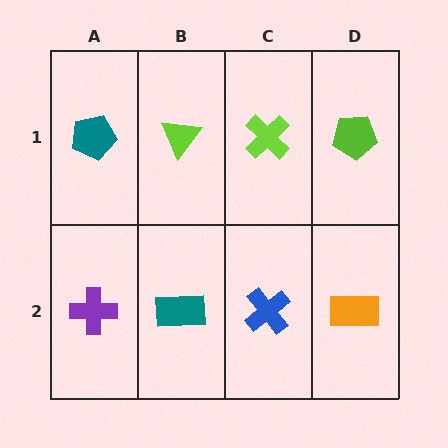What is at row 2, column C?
A blue cross.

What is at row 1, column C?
A lime cross.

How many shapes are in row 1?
4 shapes.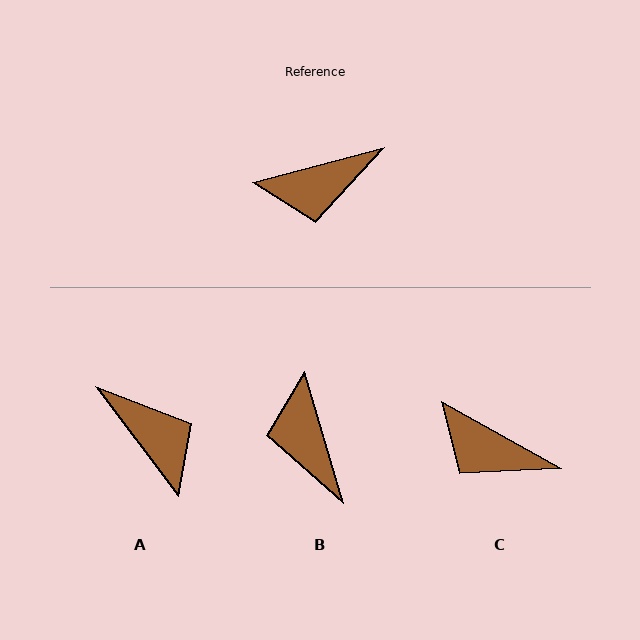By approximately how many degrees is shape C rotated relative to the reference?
Approximately 44 degrees clockwise.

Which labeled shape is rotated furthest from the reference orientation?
A, about 112 degrees away.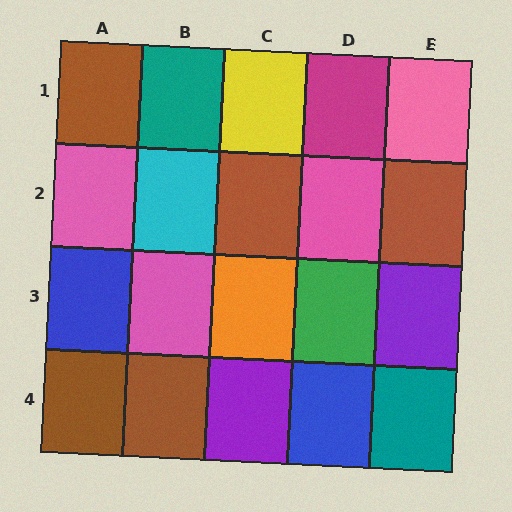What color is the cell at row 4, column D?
Blue.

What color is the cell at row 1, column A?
Brown.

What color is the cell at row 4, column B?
Brown.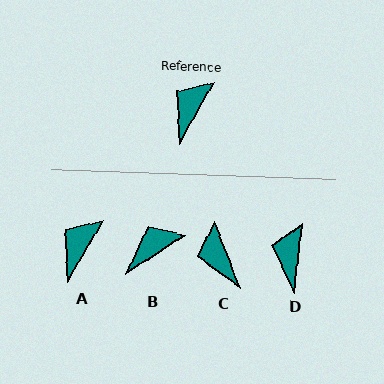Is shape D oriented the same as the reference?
No, it is off by about 23 degrees.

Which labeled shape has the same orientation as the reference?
A.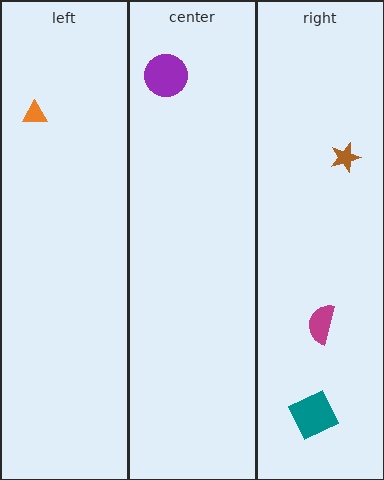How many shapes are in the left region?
1.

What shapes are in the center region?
The purple circle.